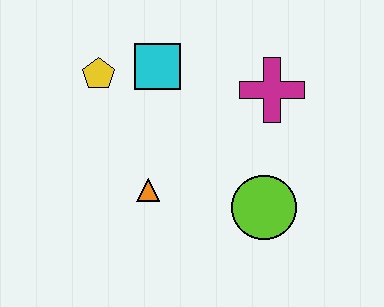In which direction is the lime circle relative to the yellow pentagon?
The lime circle is to the right of the yellow pentagon.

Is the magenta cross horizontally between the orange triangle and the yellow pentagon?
No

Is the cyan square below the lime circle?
No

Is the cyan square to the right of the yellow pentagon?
Yes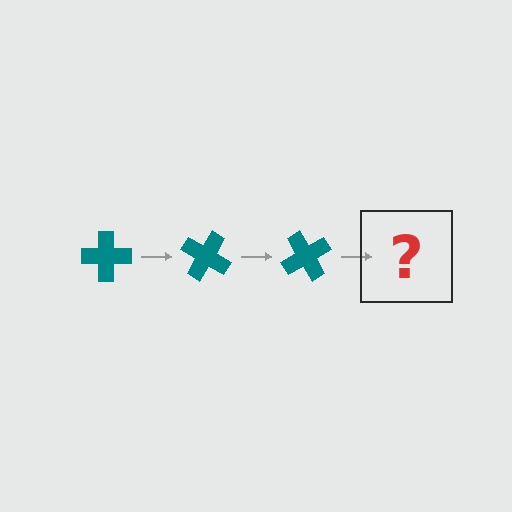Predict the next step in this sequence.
The next step is a teal cross rotated 90 degrees.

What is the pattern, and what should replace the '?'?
The pattern is that the cross rotates 30 degrees each step. The '?' should be a teal cross rotated 90 degrees.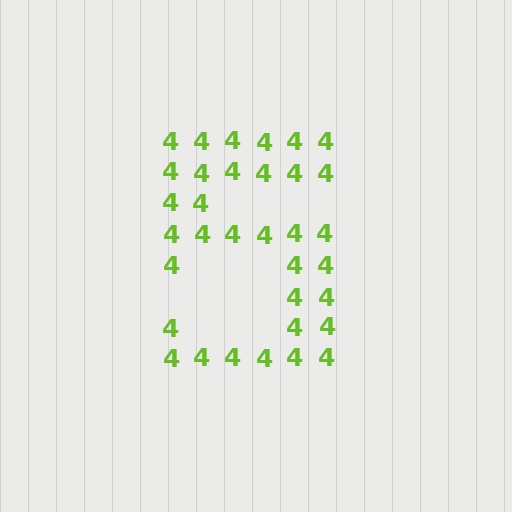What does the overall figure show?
The overall figure shows the digit 5.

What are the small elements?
The small elements are digit 4's.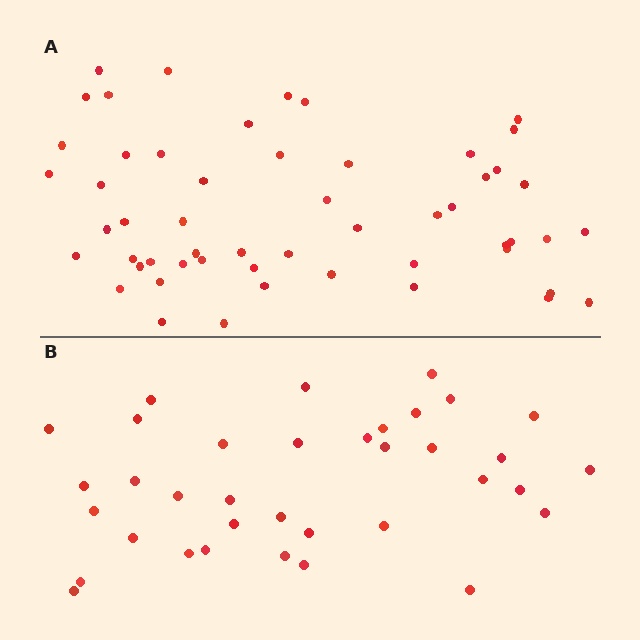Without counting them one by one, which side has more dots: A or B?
Region A (the top region) has more dots.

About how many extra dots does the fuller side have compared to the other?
Region A has approximately 20 more dots than region B.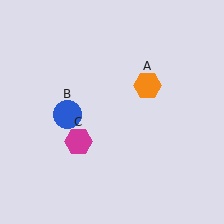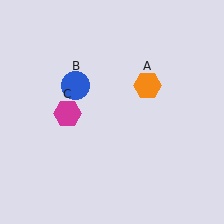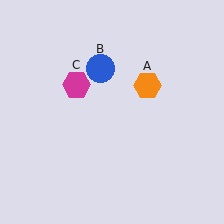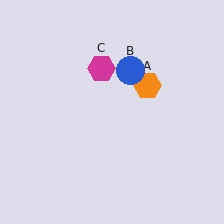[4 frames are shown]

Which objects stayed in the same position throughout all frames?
Orange hexagon (object A) remained stationary.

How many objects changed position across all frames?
2 objects changed position: blue circle (object B), magenta hexagon (object C).